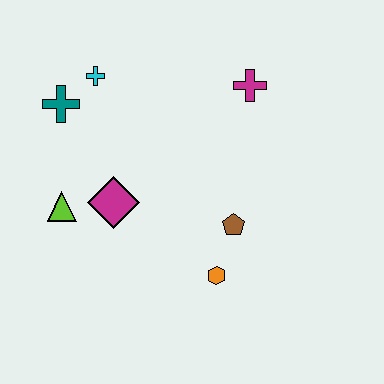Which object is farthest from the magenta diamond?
The magenta cross is farthest from the magenta diamond.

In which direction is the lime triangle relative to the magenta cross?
The lime triangle is to the left of the magenta cross.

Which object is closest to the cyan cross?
The teal cross is closest to the cyan cross.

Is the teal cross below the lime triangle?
No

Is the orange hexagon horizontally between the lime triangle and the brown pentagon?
Yes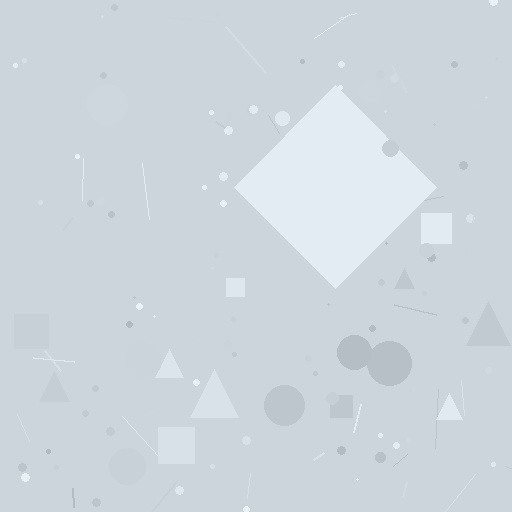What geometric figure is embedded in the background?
A diamond is embedded in the background.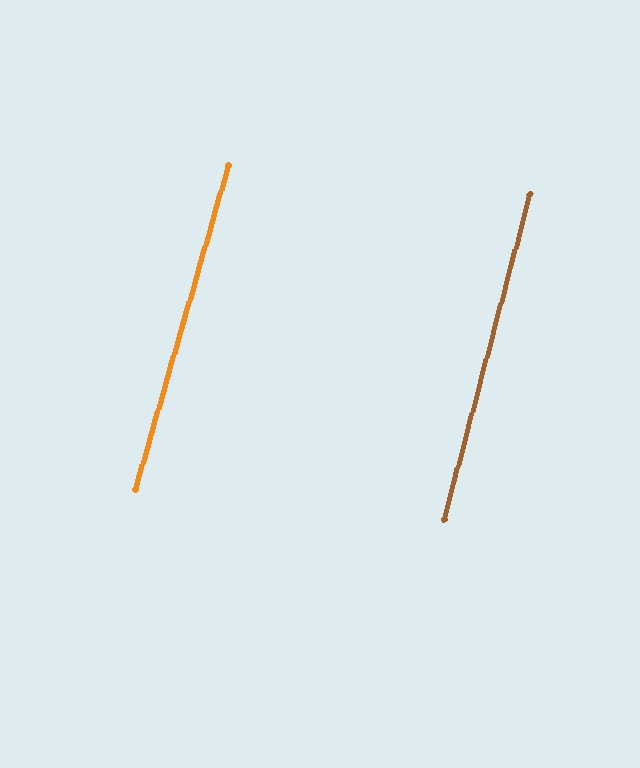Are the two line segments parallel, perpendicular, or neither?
Parallel — their directions differ by only 1.4°.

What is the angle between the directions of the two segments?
Approximately 1 degree.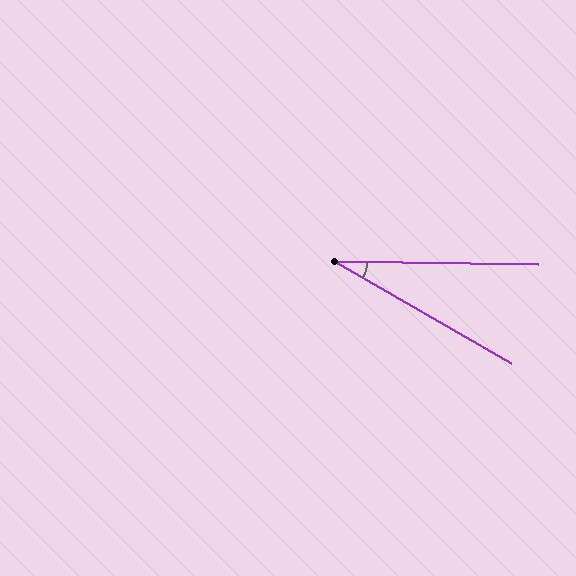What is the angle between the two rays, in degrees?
Approximately 29 degrees.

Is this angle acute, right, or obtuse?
It is acute.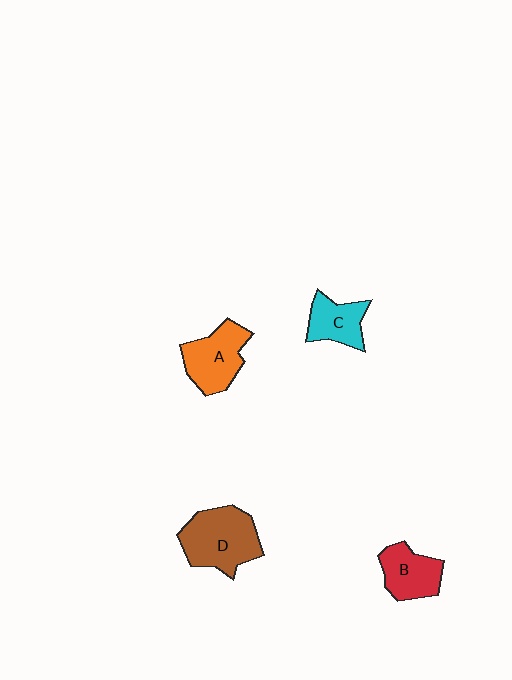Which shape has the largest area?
Shape D (brown).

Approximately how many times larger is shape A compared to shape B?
Approximately 1.2 times.